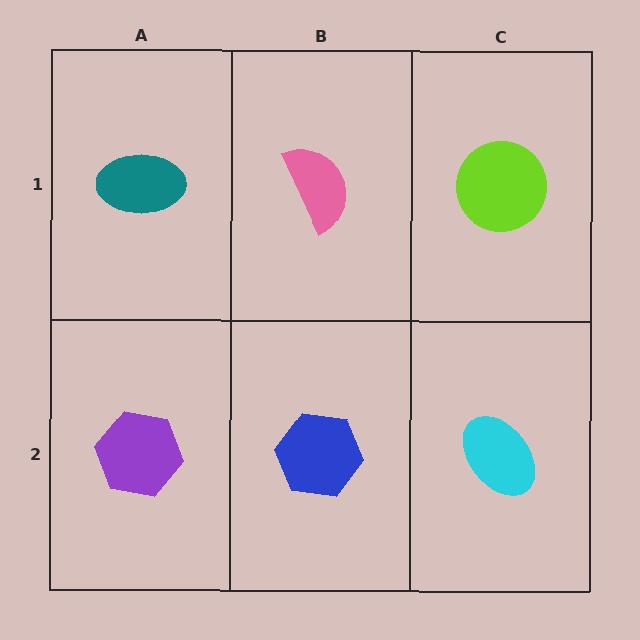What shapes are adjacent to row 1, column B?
A blue hexagon (row 2, column B), a teal ellipse (row 1, column A), a lime circle (row 1, column C).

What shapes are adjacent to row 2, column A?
A teal ellipse (row 1, column A), a blue hexagon (row 2, column B).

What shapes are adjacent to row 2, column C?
A lime circle (row 1, column C), a blue hexagon (row 2, column B).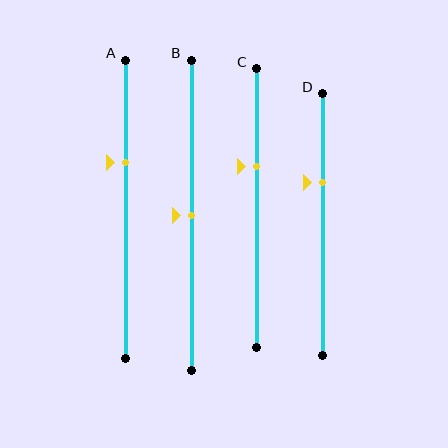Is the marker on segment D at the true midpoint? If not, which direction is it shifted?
No, the marker on segment D is shifted upward by about 16% of the segment length.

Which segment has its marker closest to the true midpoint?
Segment B has its marker closest to the true midpoint.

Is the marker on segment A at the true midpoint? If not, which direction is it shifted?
No, the marker on segment A is shifted upward by about 16% of the segment length.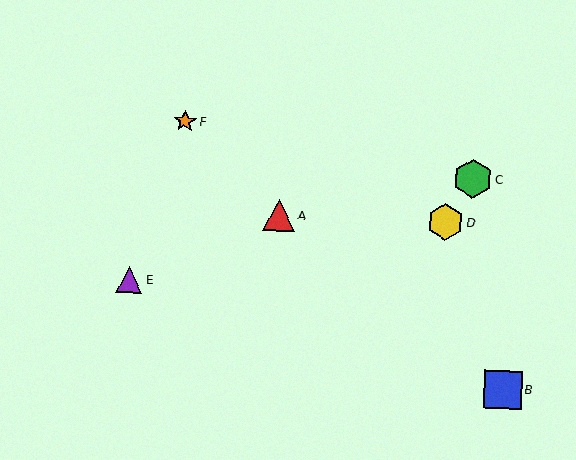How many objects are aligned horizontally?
2 objects (A, D) are aligned horizontally.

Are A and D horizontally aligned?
Yes, both are at y≈215.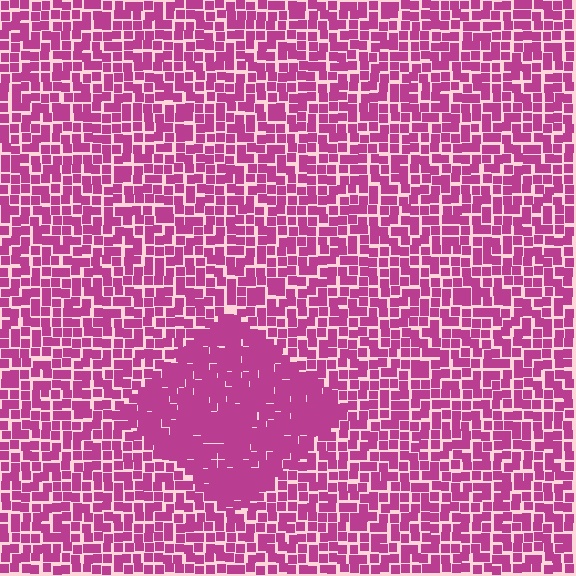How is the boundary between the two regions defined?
The boundary is defined by a change in element density (approximately 1.6x ratio). All elements are the same color, size, and shape.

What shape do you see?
I see a diamond.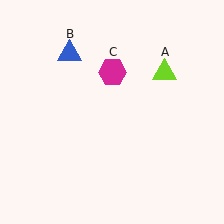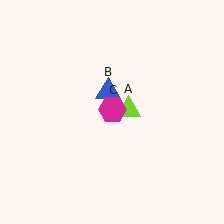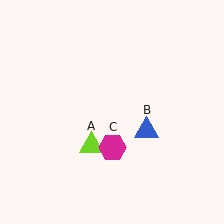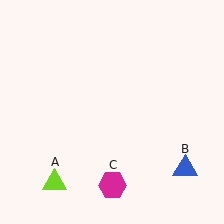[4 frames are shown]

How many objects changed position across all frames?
3 objects changed position: lime triangle (object A), blue triangle (object B), magenta hexagon (object C).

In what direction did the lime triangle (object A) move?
The lime triangle (object A) moved down and to the left.